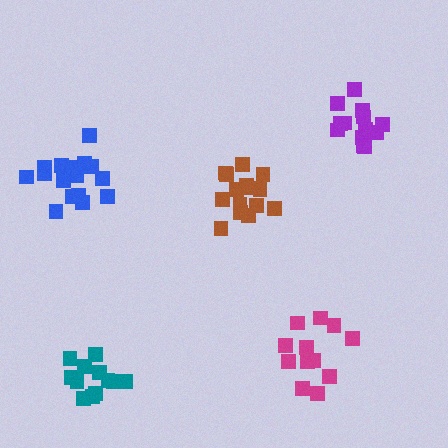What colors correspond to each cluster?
The clusters are colored: purple, blue, teal, magenta, brown.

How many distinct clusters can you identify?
There are 5 distinct clusters.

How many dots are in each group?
Group 1: 13 dots, Group 2: 16 dots, Group 3: 12 dots, Group 4: 12 dots, Group 5: 15 dots (68 total).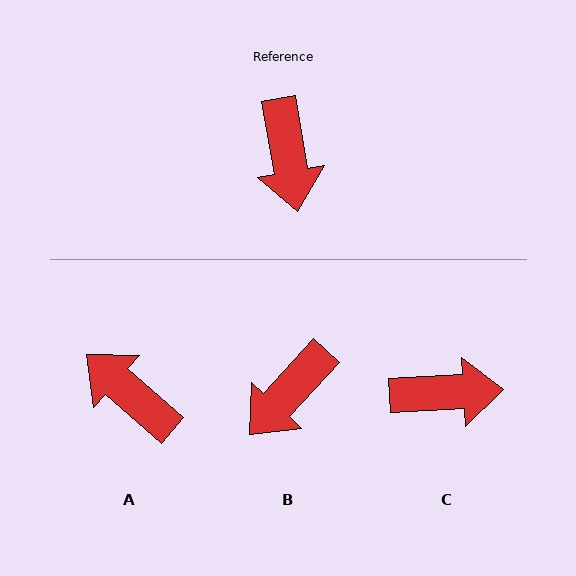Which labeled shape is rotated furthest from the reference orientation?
A, about 141 degrees away.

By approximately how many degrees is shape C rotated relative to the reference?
Approximately 83 degrees counter-clockwise.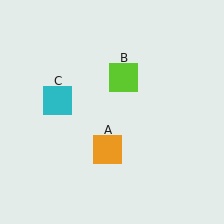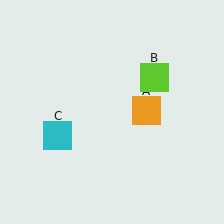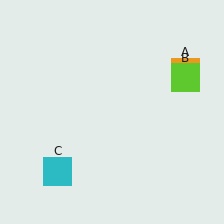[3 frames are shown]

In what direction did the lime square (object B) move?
The lime square (object B) moved right.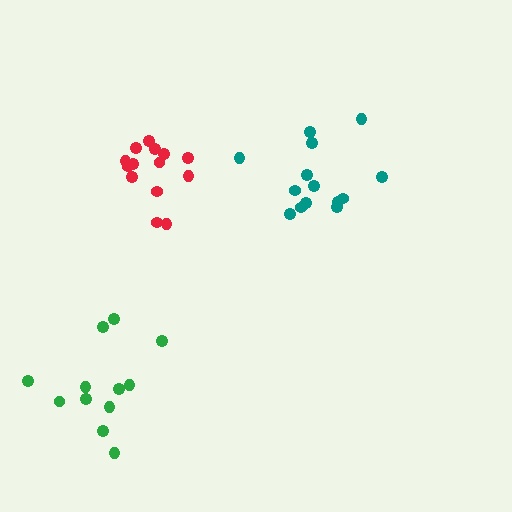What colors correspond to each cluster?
The clusters are colored: teal, red, green.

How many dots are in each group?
Group 1: 14 dots, Group 2: 14 dots, Group 3: 12 dots (40 total).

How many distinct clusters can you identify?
There are 3 distinct clusters.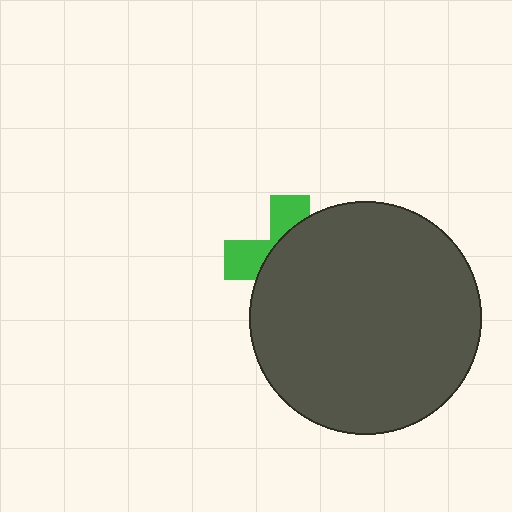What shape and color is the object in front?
The object in front is a dark gray circle.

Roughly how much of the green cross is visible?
A small part of it is visible (roughly 34%).